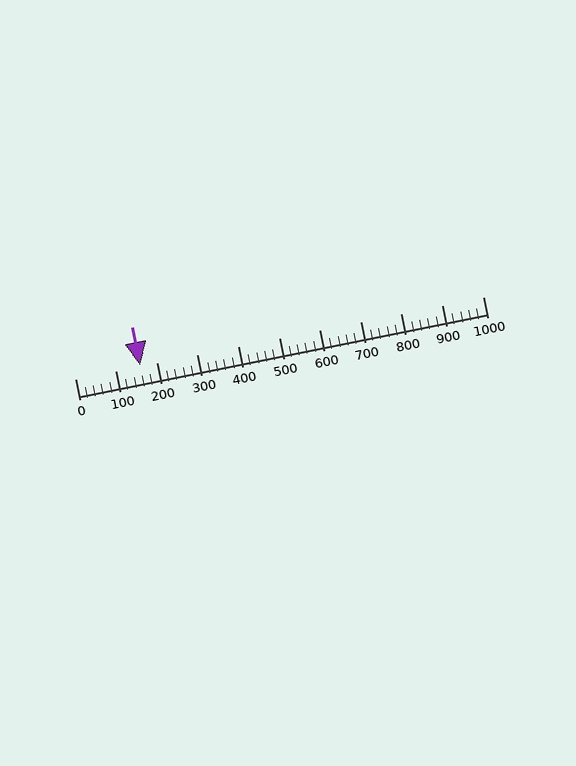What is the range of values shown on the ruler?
The ruler shows values from 0 to 1000.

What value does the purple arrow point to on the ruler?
The purple arrow points to approximately 160.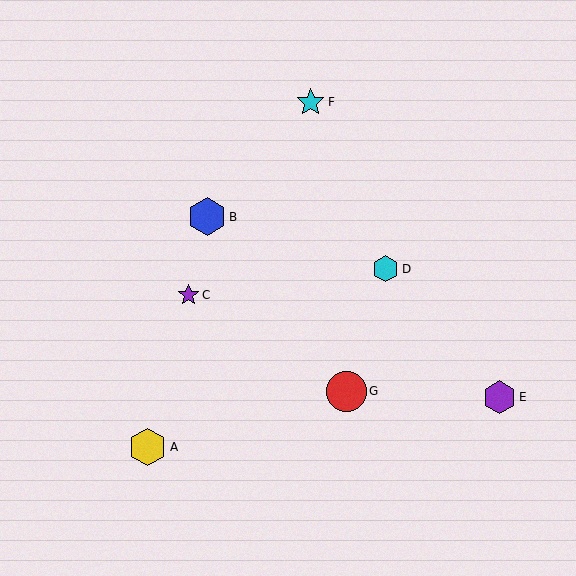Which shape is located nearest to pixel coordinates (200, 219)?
The blue hexagon (labeled B) at (207, 217) is nearest to that location.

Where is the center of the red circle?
The center of the red circle is at (347, 391).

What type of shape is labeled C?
Shape C is a purple star.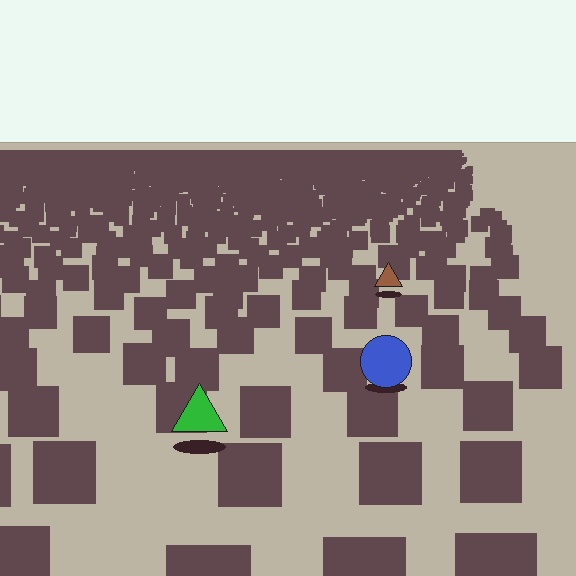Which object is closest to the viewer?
The green triangle is closest. The texture marks near it are larger and more spread out.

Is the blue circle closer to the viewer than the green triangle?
No. The green triangle is closer — you can tell from the texture gradient: the ground texture is coarser near it.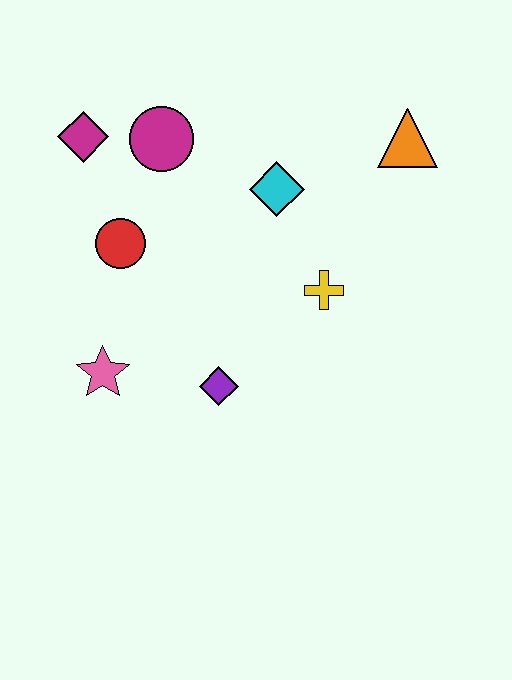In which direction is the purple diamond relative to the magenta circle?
The purple diamond is below the magenta circle.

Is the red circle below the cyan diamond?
Yes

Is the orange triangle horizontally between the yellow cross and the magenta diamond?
No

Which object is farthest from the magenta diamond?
The orange triangle is farthest from the magenta diamond.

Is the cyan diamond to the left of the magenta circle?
No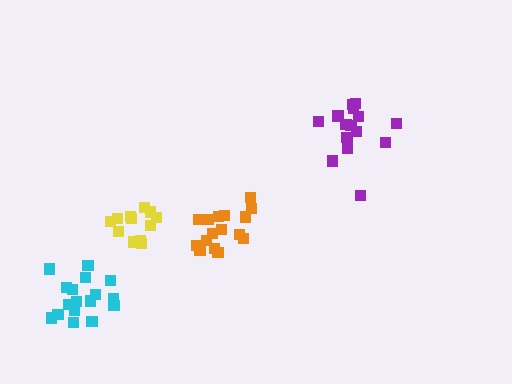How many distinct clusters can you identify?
There are 4 distinct clusters.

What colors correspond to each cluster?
The clusters are colored: orange, yellow, cyan, purple.